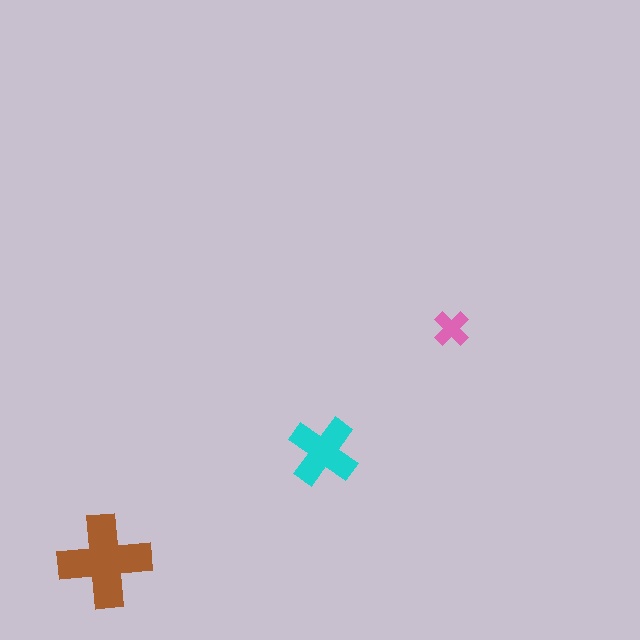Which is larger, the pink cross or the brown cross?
The brown one.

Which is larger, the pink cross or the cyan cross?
The cyan one.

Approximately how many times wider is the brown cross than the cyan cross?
About 1.5 times wider.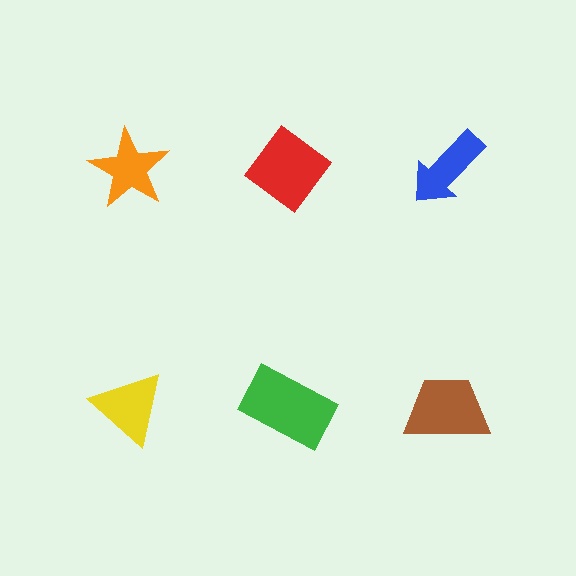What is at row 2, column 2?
A green rectangle.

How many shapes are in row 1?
3 shapes.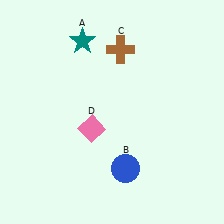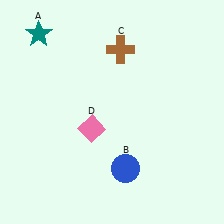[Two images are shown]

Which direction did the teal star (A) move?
The teal star (A) moved left.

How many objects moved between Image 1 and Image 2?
1 object moved between the two images.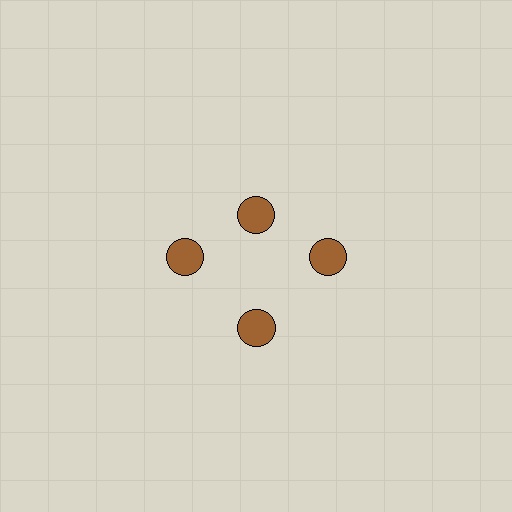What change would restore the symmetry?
The symmetry would be restored by moving it outward, back onto the ring so that all 4 circles sit at equal angles and equal distance from the center.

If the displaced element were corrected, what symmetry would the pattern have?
It would have 4-fold rotational symmetry — the pattern would map onto itself every 90 degrees.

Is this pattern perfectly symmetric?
No. The 4 brown circles are arranged in a ring, but one element near the 12 o'clock position is pulled inward toward the center, breaking the 4-fold rotational symmetry.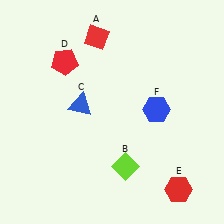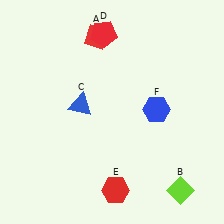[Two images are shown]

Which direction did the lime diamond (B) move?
The lime diamond (B) moved right.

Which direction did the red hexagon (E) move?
The red hexagon (E) moved left.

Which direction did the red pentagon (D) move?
The red pentagon (D) moved right.